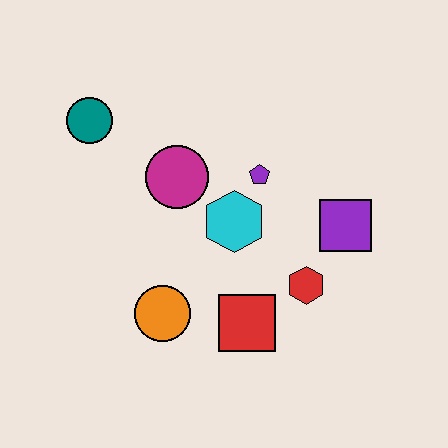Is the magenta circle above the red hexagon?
Yes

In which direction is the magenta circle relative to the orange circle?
The magenta circle is above the orange circle.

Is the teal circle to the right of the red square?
No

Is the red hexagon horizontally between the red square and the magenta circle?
No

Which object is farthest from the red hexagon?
The teal circle is farthest from the red hexagon.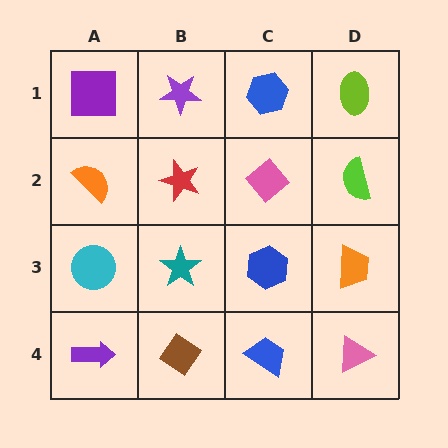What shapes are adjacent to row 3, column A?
An orange semicircle (row 2, column A), a purple arrow (row 4, column A), a teal star (row 3, column B).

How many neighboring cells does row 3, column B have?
4.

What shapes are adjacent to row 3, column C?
A pink diamond (row 2, column C), a blue trapezoid (row 4, column C), a teal star (row 3, column B), an orange trapezoid (row 3, column D).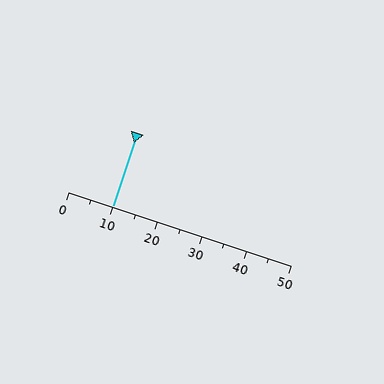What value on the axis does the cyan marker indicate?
The marker indicates approximately 10.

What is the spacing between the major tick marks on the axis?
The major ticks are spaced 10 apart.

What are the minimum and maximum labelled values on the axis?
The axis runs from 0 to 50.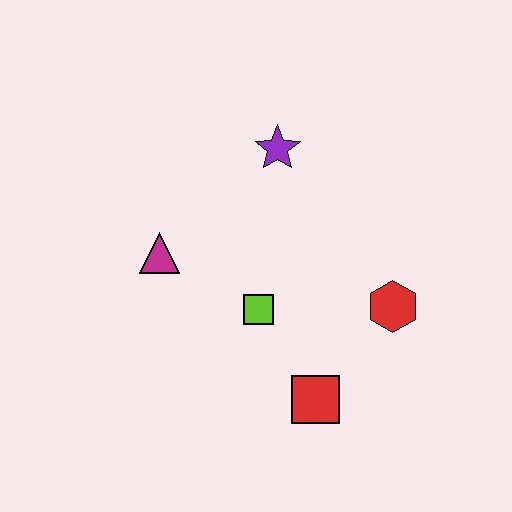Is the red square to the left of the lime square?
No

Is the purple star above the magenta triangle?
Yes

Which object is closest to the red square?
The lime square is closest to the red square.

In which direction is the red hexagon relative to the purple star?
The red hexagon is below the purple star.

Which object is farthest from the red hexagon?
The magenta triangle is farthest from the red hexagon.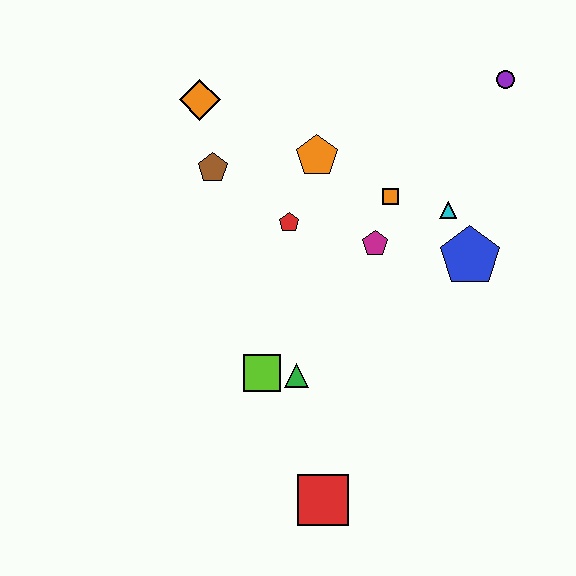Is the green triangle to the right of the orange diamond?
Yes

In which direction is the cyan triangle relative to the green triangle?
The cyan triangle is above the green triangle.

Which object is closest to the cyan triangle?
The blue pentagon is closest to the cyan triangle.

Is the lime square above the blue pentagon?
No